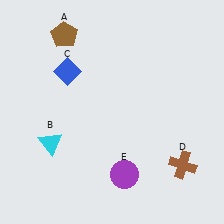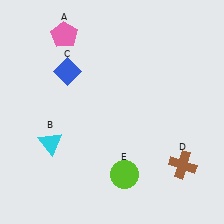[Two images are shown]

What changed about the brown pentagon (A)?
In Image 1, A is brown. In Image 2, it changed to pink.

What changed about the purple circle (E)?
In Image 1, E is purple. In Image 2, it changed to lime.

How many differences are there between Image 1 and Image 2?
There are 2 differences between the two images.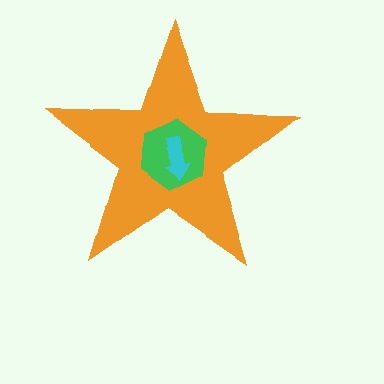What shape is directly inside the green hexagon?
The cyan arrow.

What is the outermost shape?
The orange star.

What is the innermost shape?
The cyan arrow.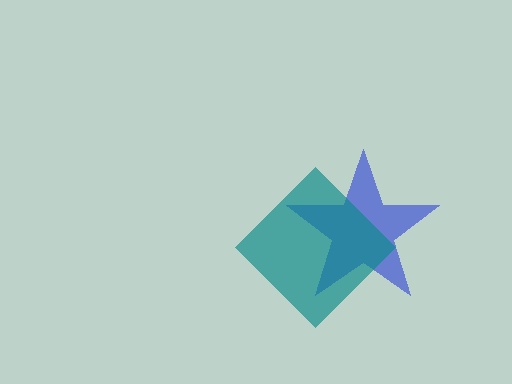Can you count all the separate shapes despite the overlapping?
Yes, there are 2 separate shapes.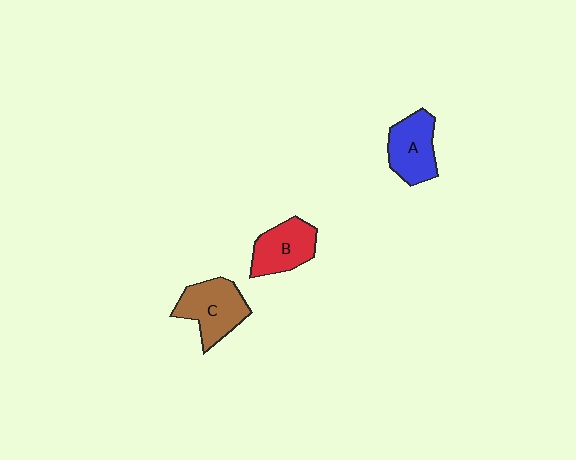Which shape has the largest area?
Shape C (brown).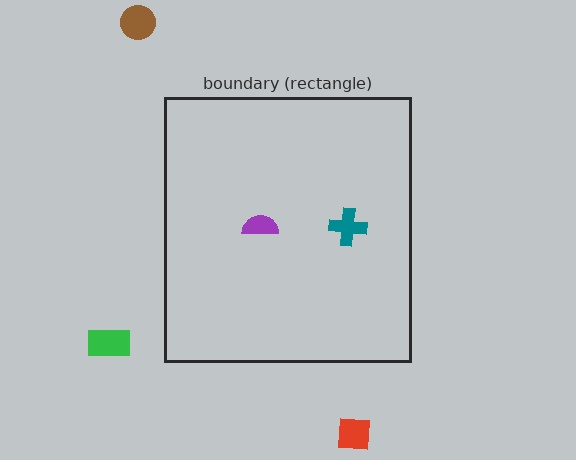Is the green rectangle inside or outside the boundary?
Outside.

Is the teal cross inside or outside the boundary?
Inside.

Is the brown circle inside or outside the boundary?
Outside.